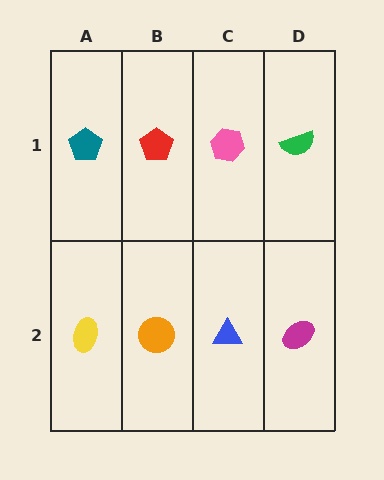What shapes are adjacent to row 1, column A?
A yellow ellipse (row 2, column A), a red pentagon (row 1, column B).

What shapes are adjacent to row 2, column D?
A green semicircle (row 1, column D), a blue triangle (row 2, column C).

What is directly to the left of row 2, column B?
A yellow ellipse.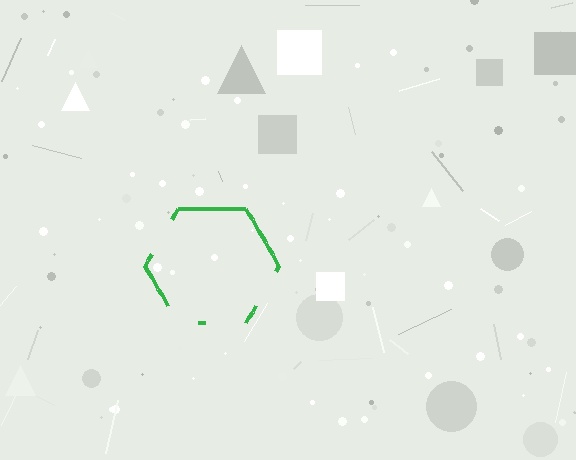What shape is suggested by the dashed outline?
The dashed outline suggests a hexagon.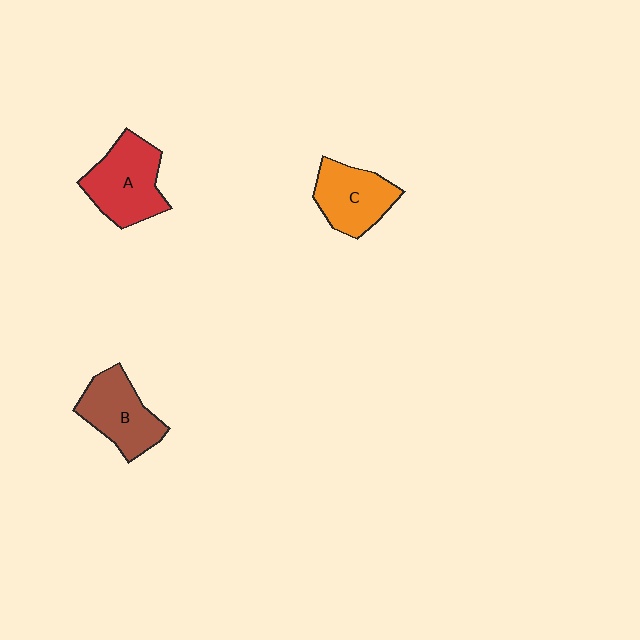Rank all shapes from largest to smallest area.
From largest to smallest: A (red), B (brown), C (orange).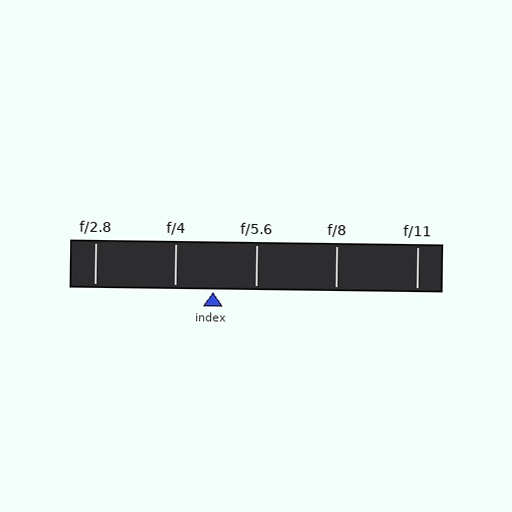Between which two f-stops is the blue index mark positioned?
The index mark is between f/4 and f/5.6.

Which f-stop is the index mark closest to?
The index mark is closest to f/4.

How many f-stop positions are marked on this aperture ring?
There are 5 f-stop positions marked.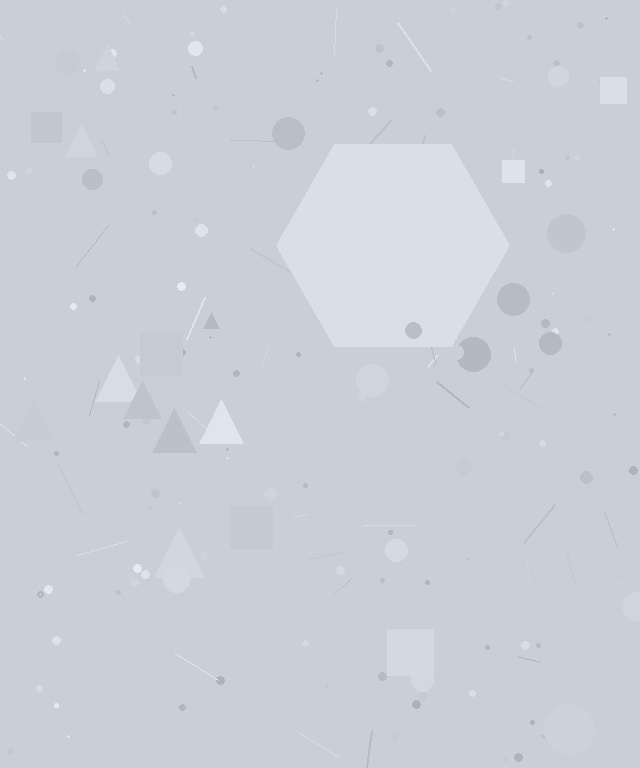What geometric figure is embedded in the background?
A hexagon is embedded in the background.